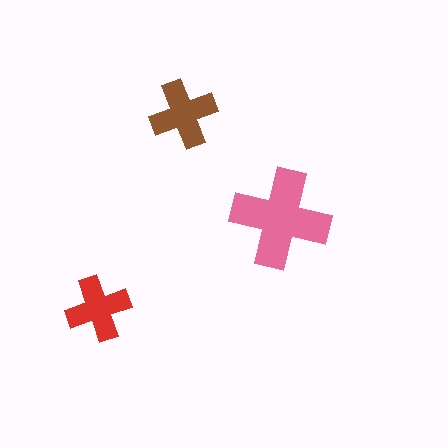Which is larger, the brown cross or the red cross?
The brown one.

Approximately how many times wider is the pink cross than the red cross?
About 1.5 times wider.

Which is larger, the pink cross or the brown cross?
The pink one.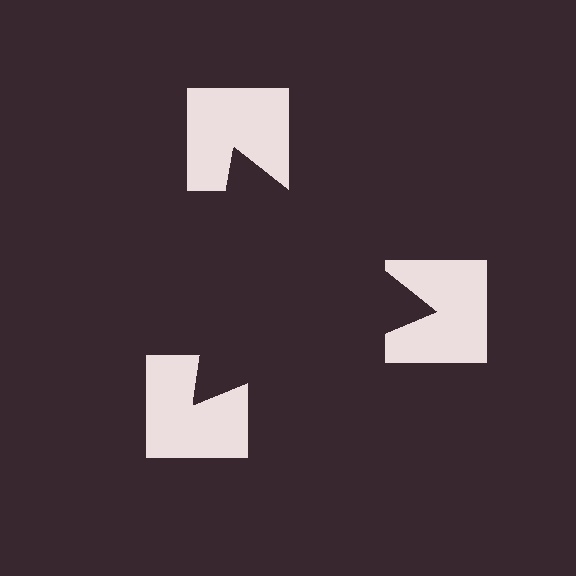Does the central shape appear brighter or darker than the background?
It typically appears slightly darker than the background, even though no actual brightness change is drawn.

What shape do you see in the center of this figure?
An illusory triangle — its edges are inferred from the aligned wedge cuts in the notched squares, not physically drawn.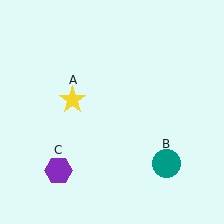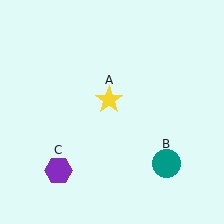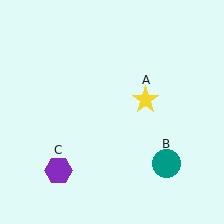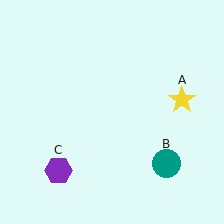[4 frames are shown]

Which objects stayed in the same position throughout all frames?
Teal circle (object B) and purple hexagon (object C) remained stationary.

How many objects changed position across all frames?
1 object changed position: yellow star (object A).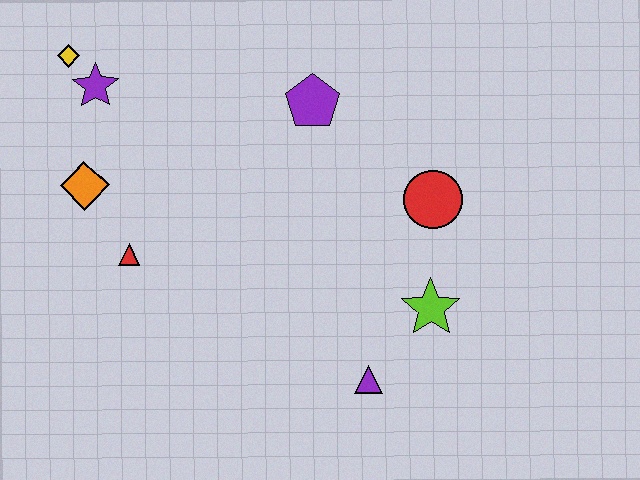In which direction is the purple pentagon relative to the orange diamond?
The purple pentagon is to the right of the orange diamond.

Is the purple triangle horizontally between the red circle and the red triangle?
Yes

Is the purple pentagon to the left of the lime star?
Yes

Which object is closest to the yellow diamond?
The purple star is closest to the yellow diamond.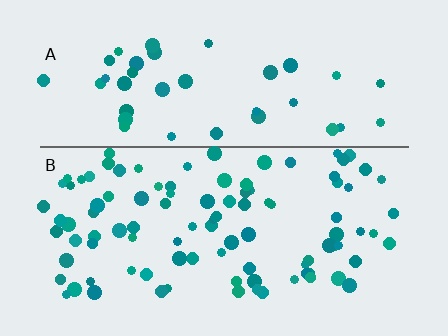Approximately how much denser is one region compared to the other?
Approximately 2.3× — region B over region A.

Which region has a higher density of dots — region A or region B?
B (the bottom).